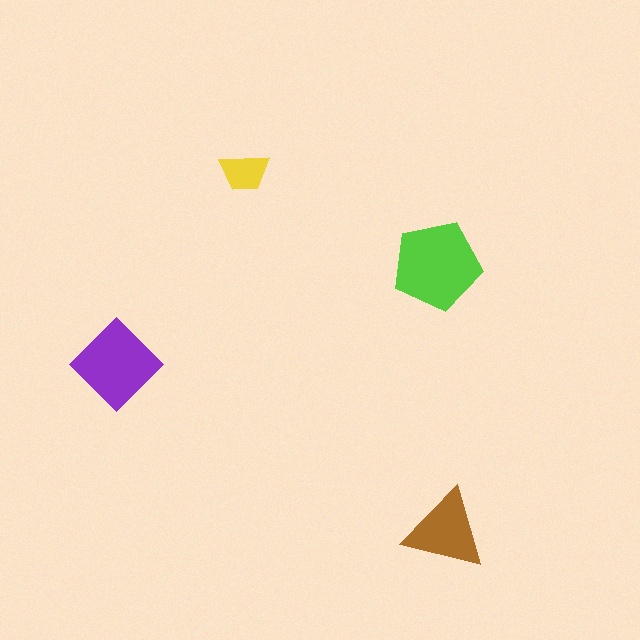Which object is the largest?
The lime pentagon.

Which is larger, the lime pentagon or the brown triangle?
The lime pentagon.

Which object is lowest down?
The brown triangle is bottommost.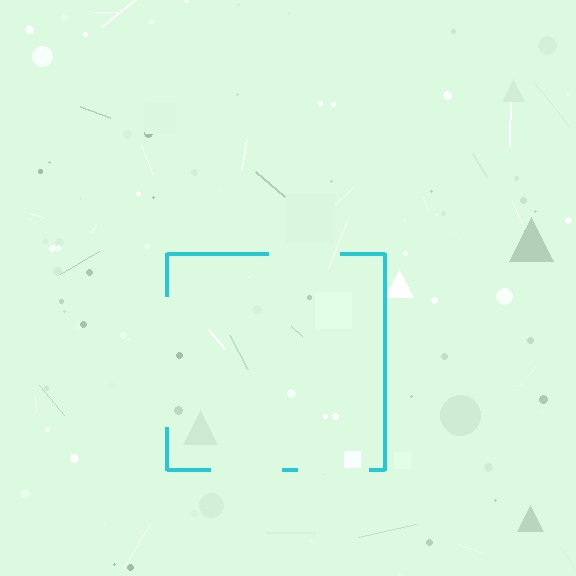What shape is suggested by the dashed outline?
The dashed outline suggests a square.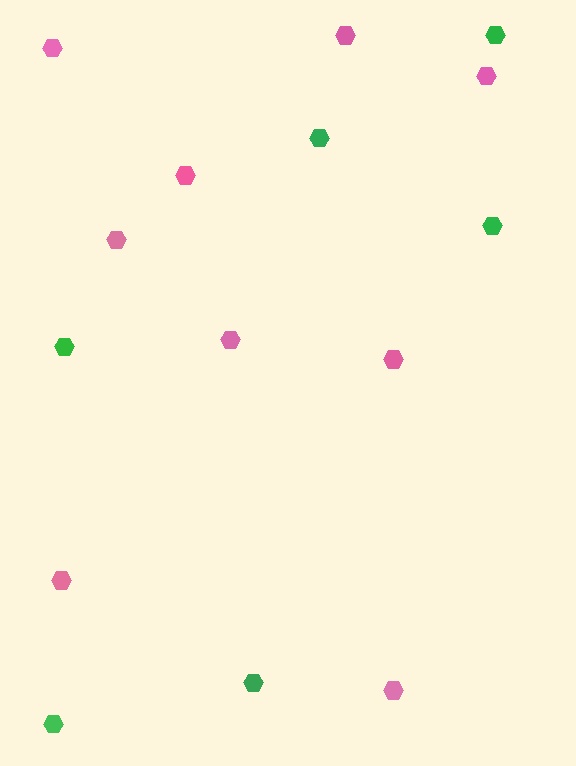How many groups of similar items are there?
There are 2 groups: one group of pink hexagons (9) and one group of green hexagons (6).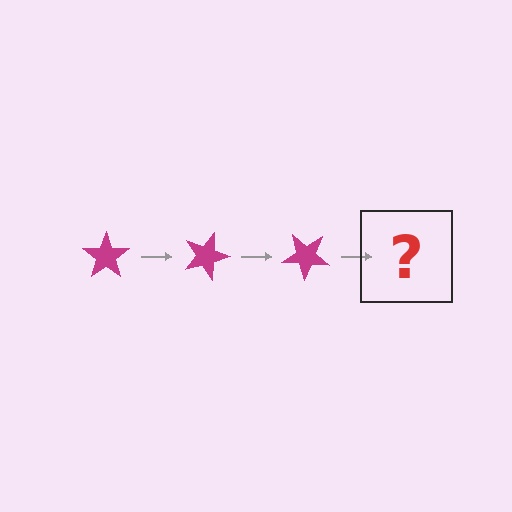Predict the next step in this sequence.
The next step is a magenta star rotated 60 degrees.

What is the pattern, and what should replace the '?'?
The pattern is that the star rotates 20 degrees each step. The '?' should be a magenta star rotated 60 degrees.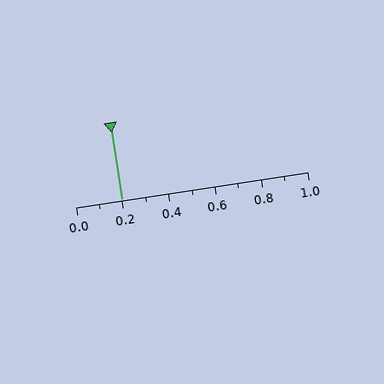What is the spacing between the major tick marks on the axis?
The major ticks are spaced 0.2 apart.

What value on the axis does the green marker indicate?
The marker indicates approximately 0.2.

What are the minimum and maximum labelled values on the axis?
The axis runs from 0.0 to 1.0.